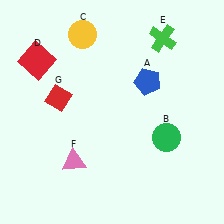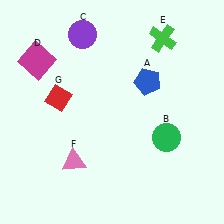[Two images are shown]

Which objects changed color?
C changed from yellow to purple. D changed from red to magenta.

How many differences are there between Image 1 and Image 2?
There are 2 differences between the two images.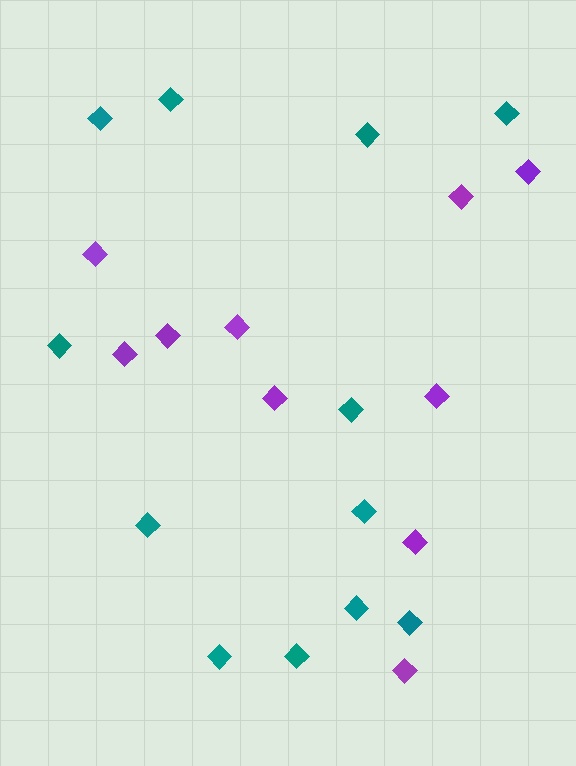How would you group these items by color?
There are 2 groups: one group of teal diamonds (12) and one group of purple diamonds (10).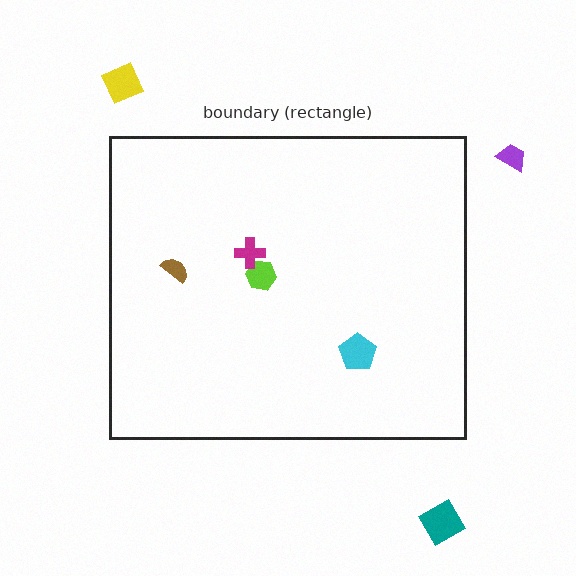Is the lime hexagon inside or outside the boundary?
Inside.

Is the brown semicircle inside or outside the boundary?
Inside.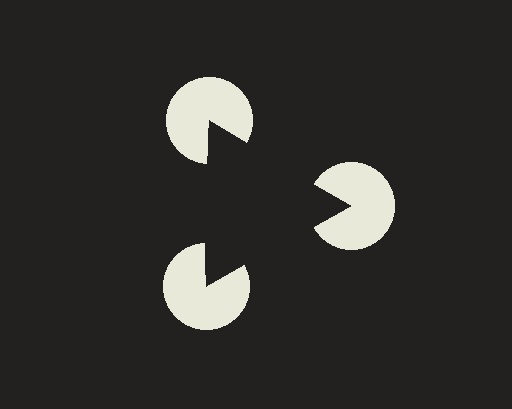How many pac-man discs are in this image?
There are 3 — one at each vertex of the illusory triangle.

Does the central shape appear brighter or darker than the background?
It typically appears slightly darker than the background, even though no actual brightness change is drawn.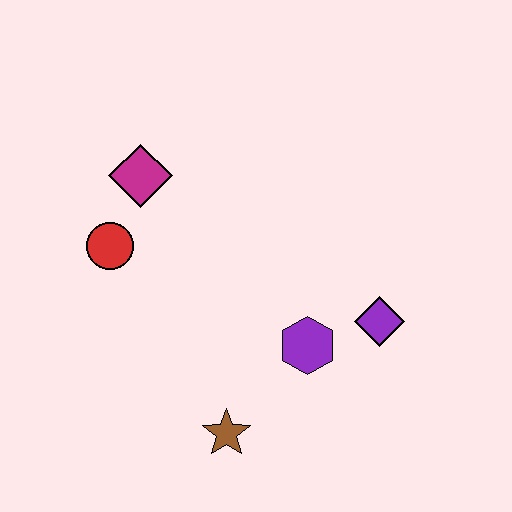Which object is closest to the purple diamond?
The purple hexagon is closest to the purple diamond.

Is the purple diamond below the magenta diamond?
Yes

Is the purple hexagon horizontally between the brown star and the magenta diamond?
No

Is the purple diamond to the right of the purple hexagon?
Yes